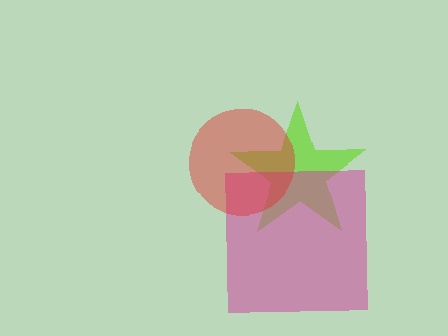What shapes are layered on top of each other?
The layered shapes are: a lime star, a magenta square, a red circle.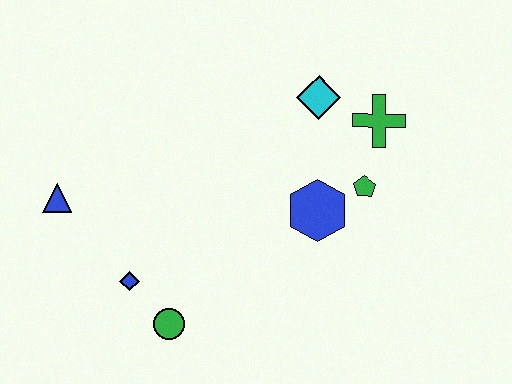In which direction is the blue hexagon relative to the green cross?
The blue hexagon is below the green cross.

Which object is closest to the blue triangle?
The blue diamond is closest to the blue triangle.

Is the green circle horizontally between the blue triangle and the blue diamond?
No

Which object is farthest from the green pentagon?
The blue triangle is farthest from the green pentagon.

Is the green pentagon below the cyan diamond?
Yes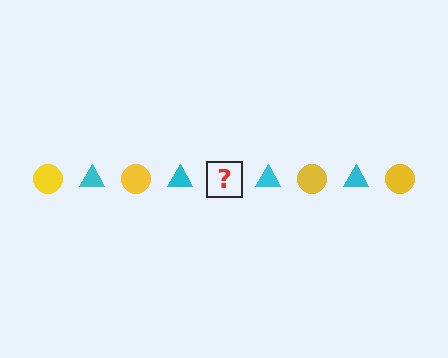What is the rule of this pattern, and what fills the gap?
The rule is that the pattern alternates between yellow circle and cyan triangle. The gap should be filled with a yellow circle.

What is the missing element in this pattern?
The missing element is a yellow circle.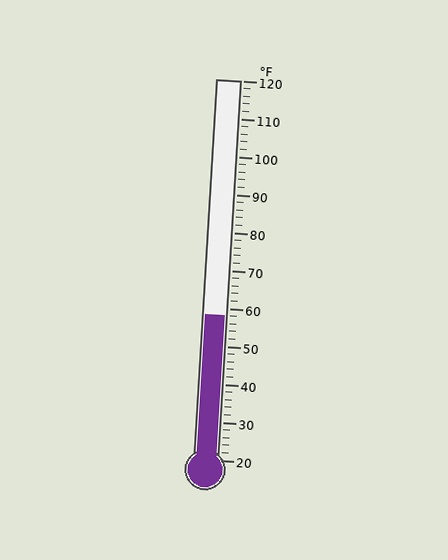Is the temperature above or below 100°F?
The temperature is below 100°F.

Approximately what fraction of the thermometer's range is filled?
The thermometer is filled to approximately 40% of its range.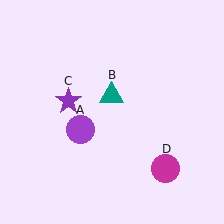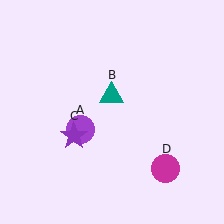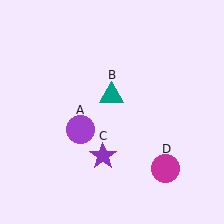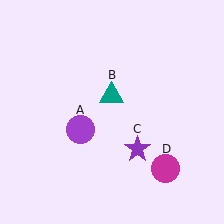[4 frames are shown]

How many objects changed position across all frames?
1 object changed position: purple star (object C).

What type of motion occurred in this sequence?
The purple star (object C) rotated counterclockwise around the center of the scene.